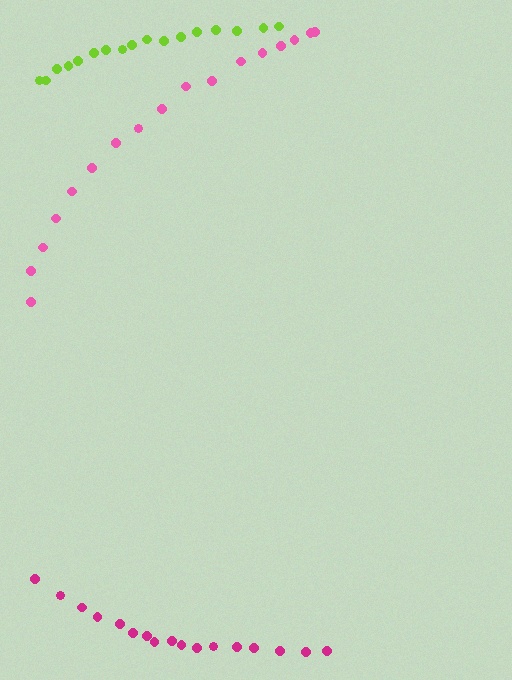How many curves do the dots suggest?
There are 3 distinct paths.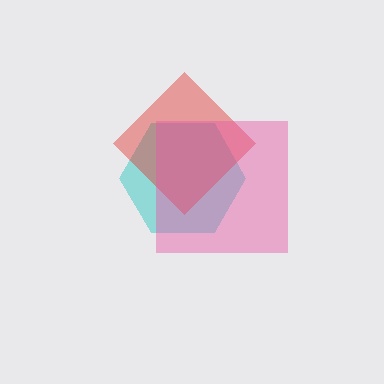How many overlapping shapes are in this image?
There are 3 overlapping shapes in the image.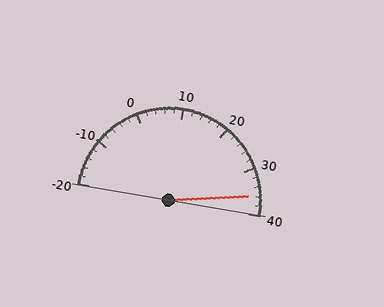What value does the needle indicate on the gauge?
The needle indicates approximately 36.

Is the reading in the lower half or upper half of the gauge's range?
The reading is in the upper half of the range (-20 to 40).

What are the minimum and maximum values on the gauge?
The gauge ranges from -20 to 40.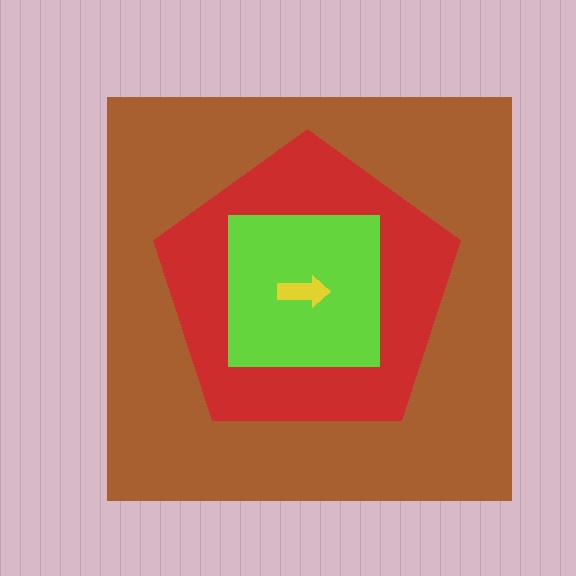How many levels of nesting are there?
4.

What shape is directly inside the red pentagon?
The lime square.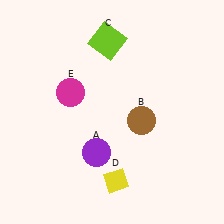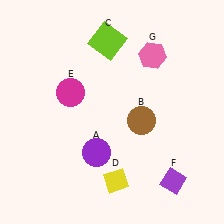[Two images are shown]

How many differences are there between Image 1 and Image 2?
There are 2 differences between the two images.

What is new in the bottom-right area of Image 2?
A purple diamond (F) was added in the bottom-right area of Image 2.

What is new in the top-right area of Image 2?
A pink hexagon (G) was added in the top-right area of Image 2.